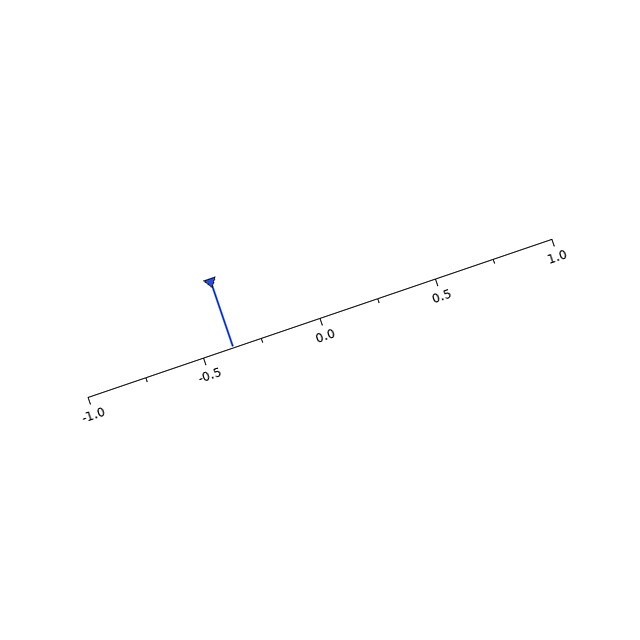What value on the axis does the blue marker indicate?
The marker indicates approximately -0.38.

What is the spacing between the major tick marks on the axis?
The major ticks are spaced 0.5 apart.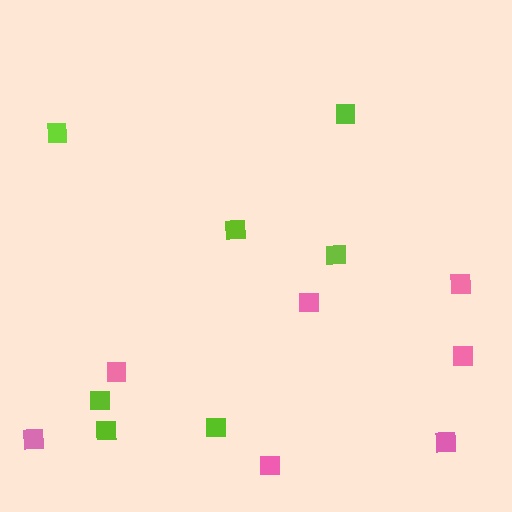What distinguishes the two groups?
There are 2 groups: one group of lime squares (7) and one group of pink squares (7).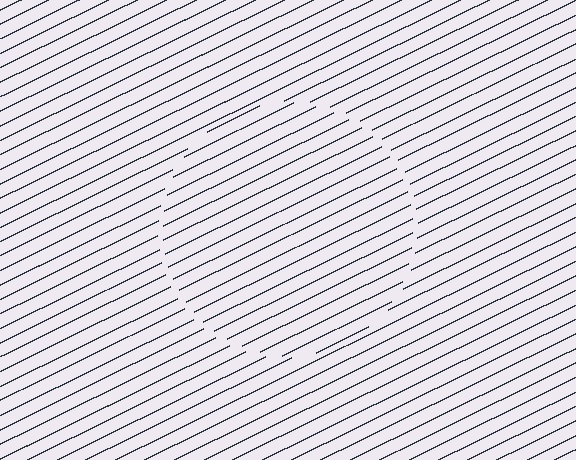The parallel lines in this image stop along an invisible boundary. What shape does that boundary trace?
An illusory circle. The interior of the shape contains the same grating, shifted by half a period — the contour is defined by the phase discontinuity where line-ends from the inner and outer gratings abut.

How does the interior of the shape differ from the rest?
The interior of the shape contains the same grating, shifted by half a period — the contour is defined by the phase discontinuity where line-ends from the inner and outer gratings abut.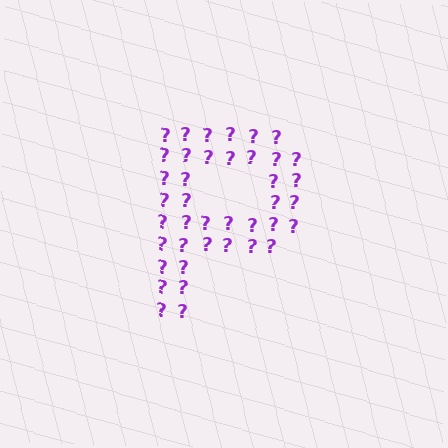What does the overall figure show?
The overall figure shows the letter P.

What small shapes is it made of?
It is made of small question marks.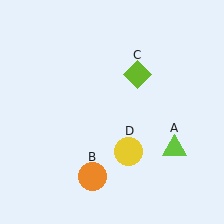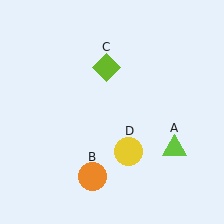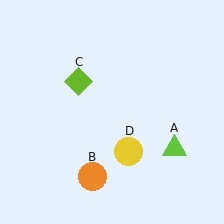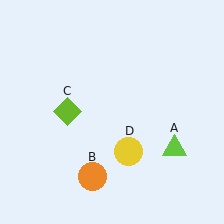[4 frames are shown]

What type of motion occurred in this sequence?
The lime diamond (object C) rotated counterclockwise around the center of the scene.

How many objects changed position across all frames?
1 object changed position: lime diamond (object C).